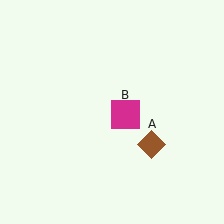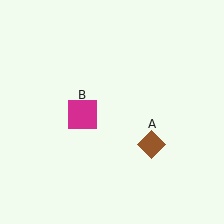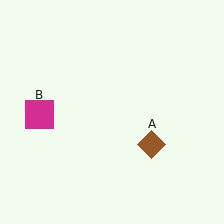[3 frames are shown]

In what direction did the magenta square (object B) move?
The magenta square (object B) moved left.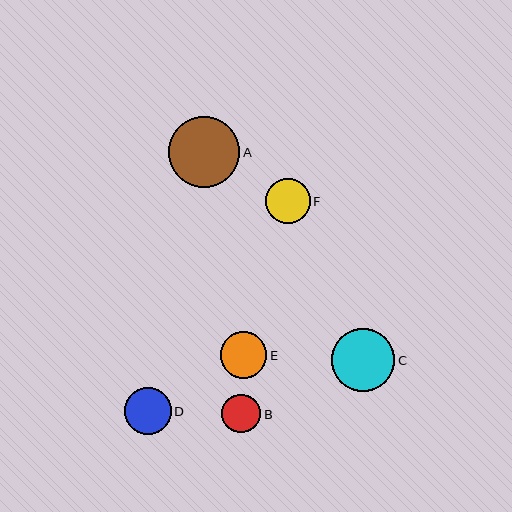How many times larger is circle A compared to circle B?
Circle A is approximately 1.8 times the size of circle B.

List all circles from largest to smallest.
From largest to smallest: A, C, D, E, F, B.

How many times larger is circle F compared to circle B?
Circle F is approximately 1.1 times the size of circle B.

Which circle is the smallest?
Circle B is the smallest with a size of approximately 39 pixels.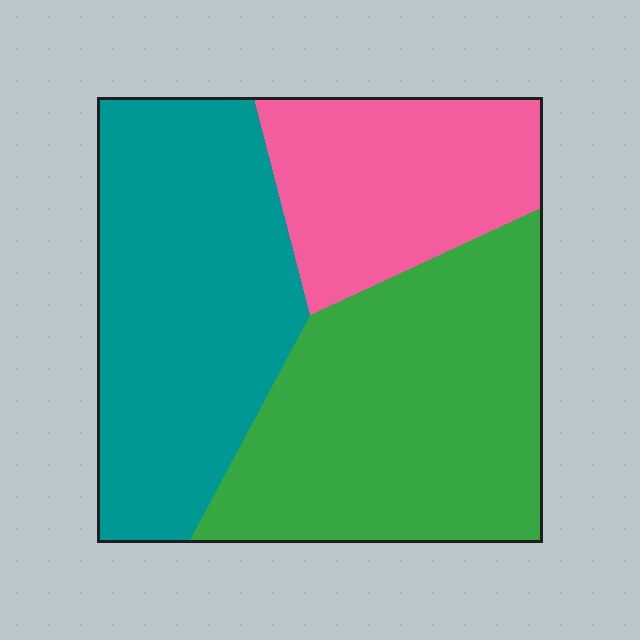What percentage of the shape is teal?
Teal takes up about three eighths (3/8) of the shape.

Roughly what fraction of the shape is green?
Green takes up about two fifths (2/5) of the shape.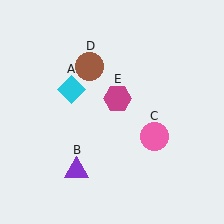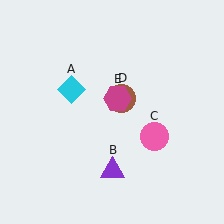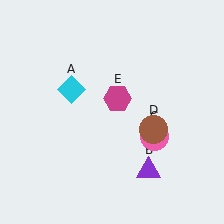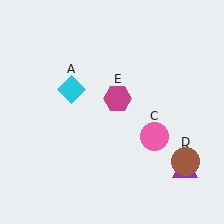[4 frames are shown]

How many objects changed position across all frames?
2 objects changed position: purple triangle (object B), brown circle (object D).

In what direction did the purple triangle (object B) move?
The purple triangle (object B) moved right.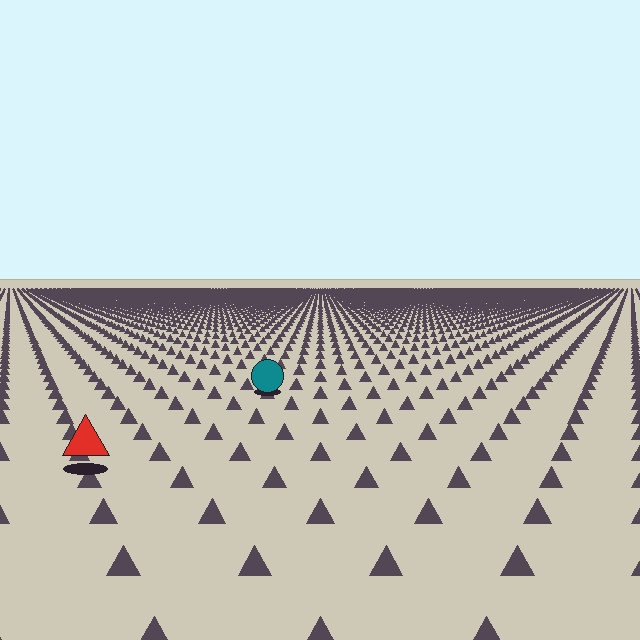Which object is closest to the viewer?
The red triangle is closest. The texture marks near it are larger and more spread out.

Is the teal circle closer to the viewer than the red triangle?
No. The red triangle is closer — you can tell from the texture gradient: the ground texture is coarser near it.